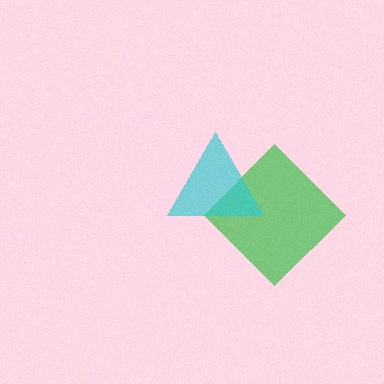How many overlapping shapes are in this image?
There are 2 overlapping shapes in the image.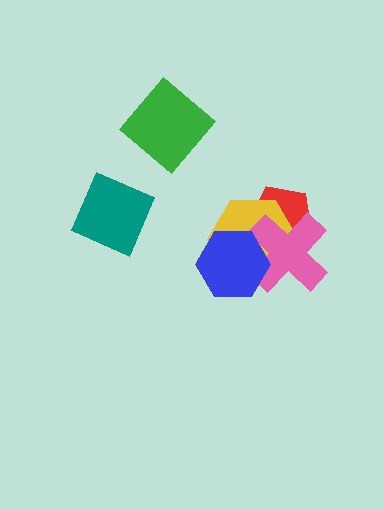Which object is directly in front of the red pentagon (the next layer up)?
The yellow hexagon is directly in front of the red pentagon.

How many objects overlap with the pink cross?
3 objects overlap with the pink cross.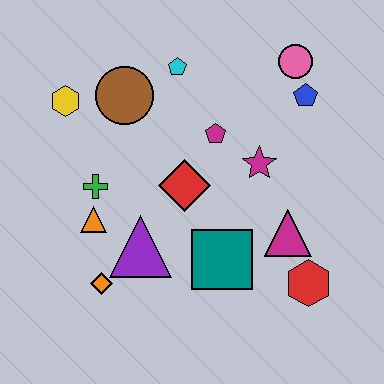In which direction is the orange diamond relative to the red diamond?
The orange diamond is below the red diamond.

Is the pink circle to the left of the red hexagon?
Yes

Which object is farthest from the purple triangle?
The pink circle is farthest from the purple triangle.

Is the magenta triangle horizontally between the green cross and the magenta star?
No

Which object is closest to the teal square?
The magenta triangle is closest to the teal square.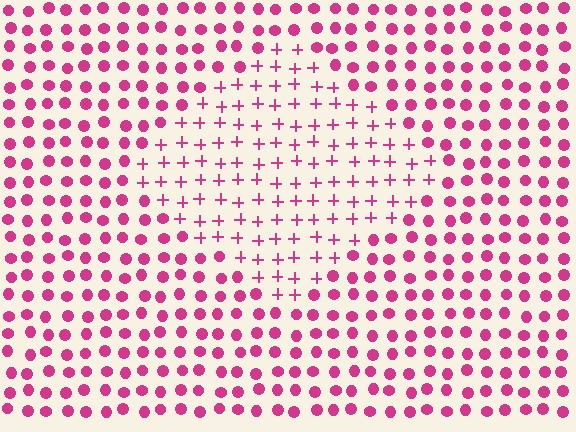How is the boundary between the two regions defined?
The boundary is defined by a change in element shape: plus signs inside vs. circles outside. All elements share the same color and spacing.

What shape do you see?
I see a diamond.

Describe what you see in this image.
The image is filled with small magenta elements arranged in a uniform grid. A diamond-shaped region contains plus signs, while the surrounding area contains circles. The boundary is defined purely by the change in element shape.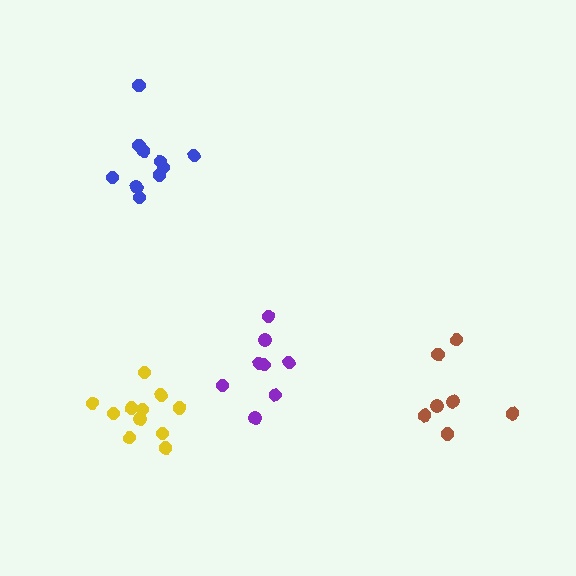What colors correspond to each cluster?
The clusters are colored: purple, blue, yellow, brown.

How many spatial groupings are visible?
There are 4 spatial groupings.